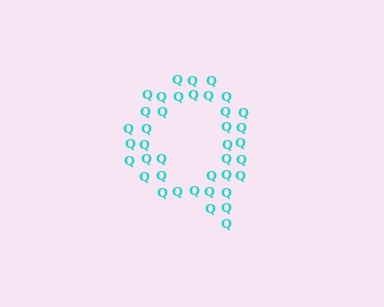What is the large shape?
The large shape is the letter Q.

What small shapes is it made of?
It is made of small letter Q's.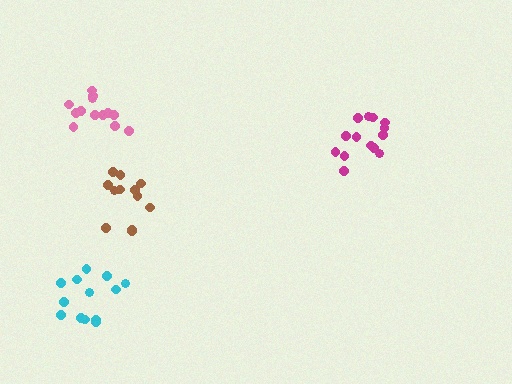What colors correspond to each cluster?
The clusters are colored: cyan, magenta, brown, pink.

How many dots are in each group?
Group 1: 13 dots, Group 2: 14 dots, Group 3: 12 dots, Group 4: 13 dots (52 total).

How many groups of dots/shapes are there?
There are 4 groups.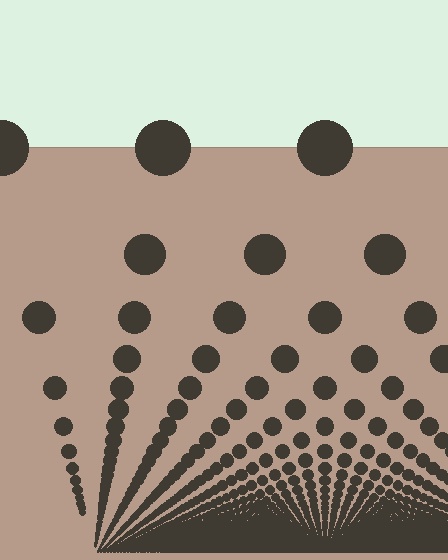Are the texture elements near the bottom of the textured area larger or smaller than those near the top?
Smaller. The gradient is inverted — elements near the bottom are smaller and denser.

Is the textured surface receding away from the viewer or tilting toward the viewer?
The surface appears to tilt toward the viewer. Texture elements get larger and sparser toward the top.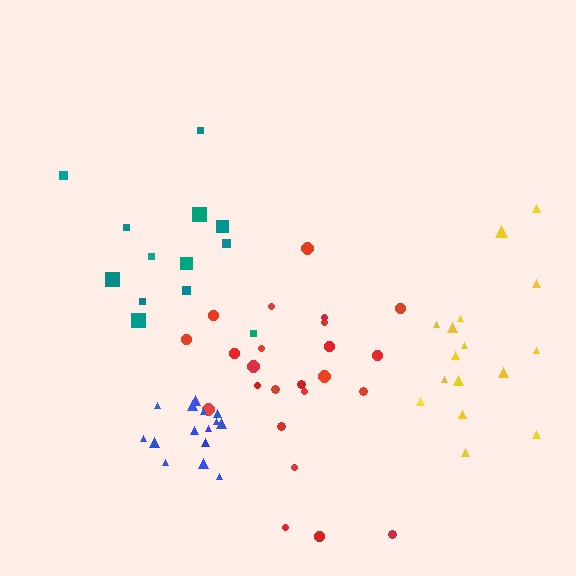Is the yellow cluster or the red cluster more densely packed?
Red.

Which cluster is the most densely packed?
Blue.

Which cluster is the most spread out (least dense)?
Teal.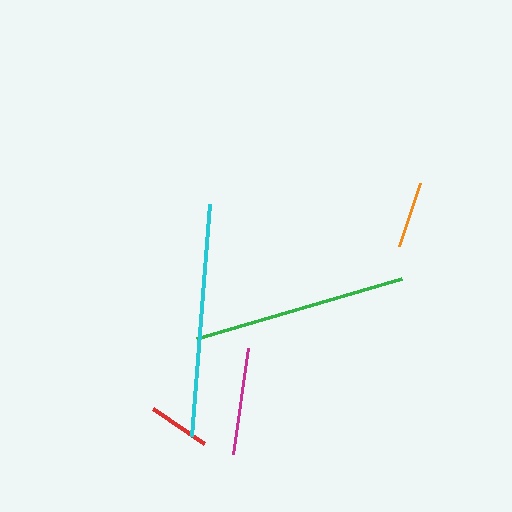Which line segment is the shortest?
The red line is the shortest at approximately 62 pixels.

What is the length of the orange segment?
The orange segment is approximately 67 pixels long.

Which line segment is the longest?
The cyan line is the longest at approximately 233 pixels.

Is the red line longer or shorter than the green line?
The green line is longer than the red line.